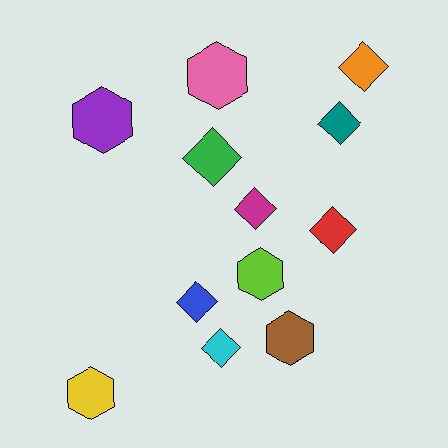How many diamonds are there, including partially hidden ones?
There are 7 diamonds.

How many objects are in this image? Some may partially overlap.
There are 12 objects.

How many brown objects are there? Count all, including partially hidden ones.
There is 1 brown object.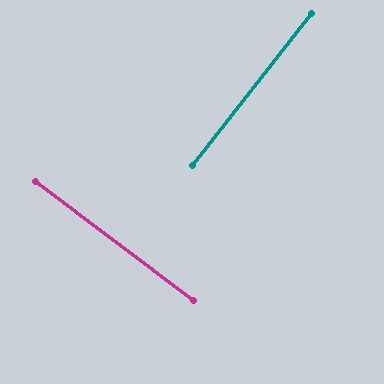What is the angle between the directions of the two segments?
Approximately 89 degrees.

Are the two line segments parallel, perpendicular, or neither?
Perpendicular — they meet at approximately 89°.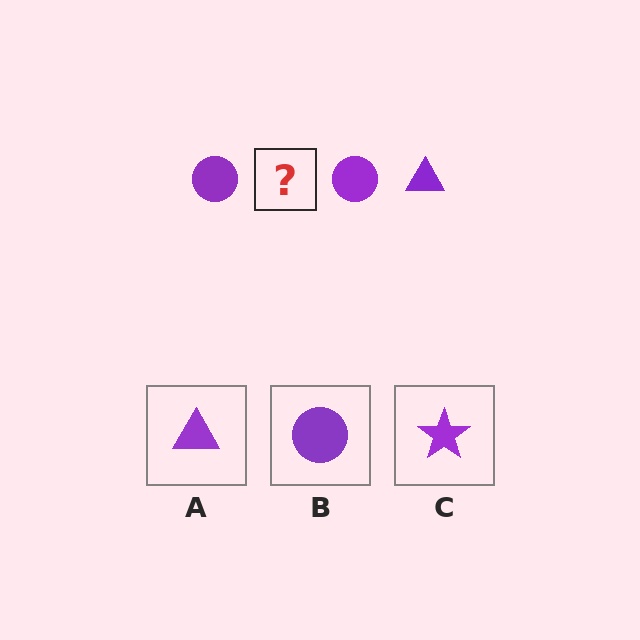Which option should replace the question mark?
Option A.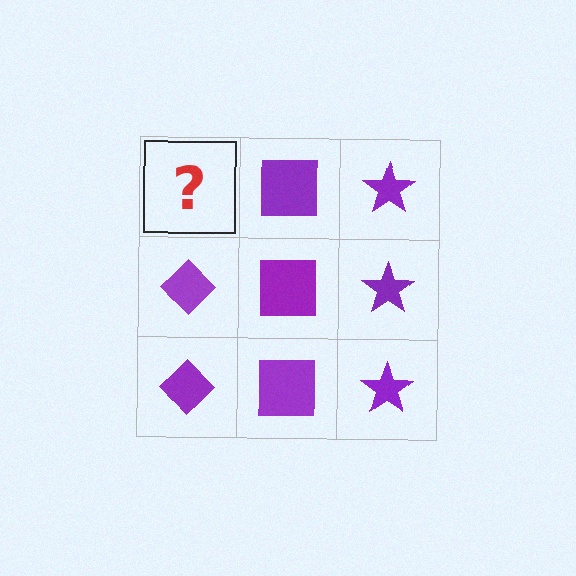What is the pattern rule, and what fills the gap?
The rule is that each column has a consistent shape. The gap should be filled with a purple diamond.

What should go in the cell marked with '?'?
The missing cell should contain a purple diamond.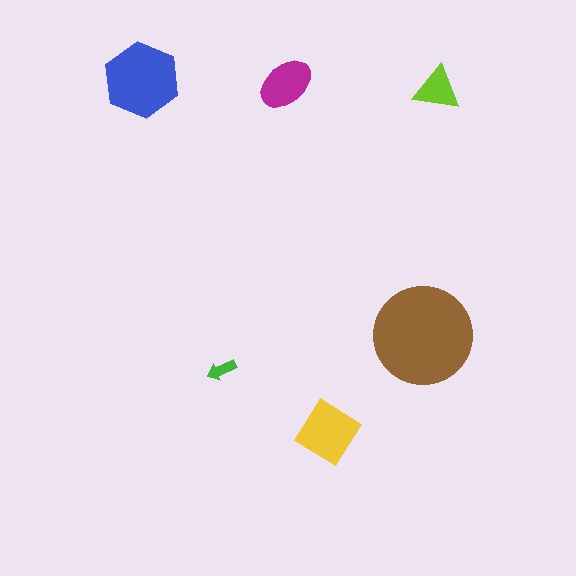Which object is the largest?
The brown circle.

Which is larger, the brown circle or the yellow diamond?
The brown circle.